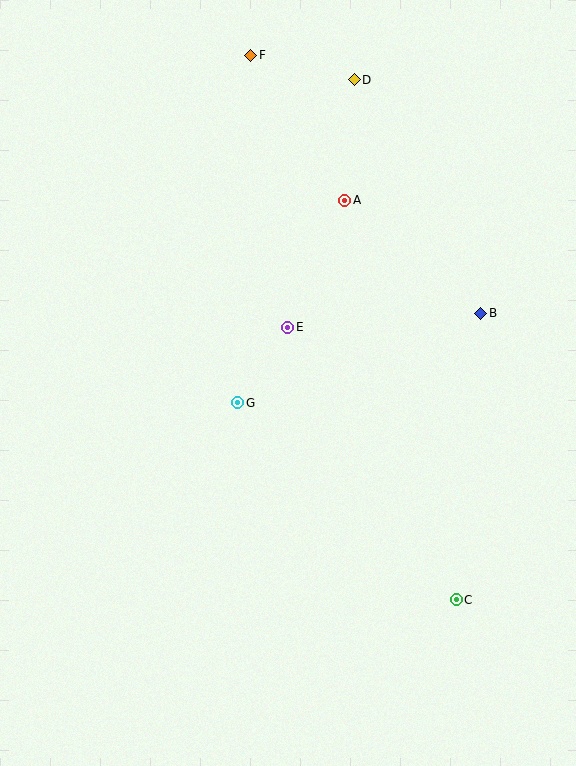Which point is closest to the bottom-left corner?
Point G is closest to the bottom-left corner.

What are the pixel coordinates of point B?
Point B is at (481, 313).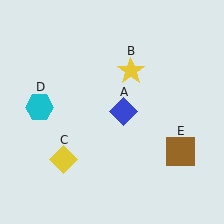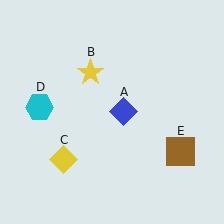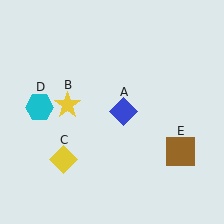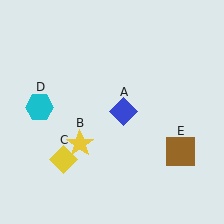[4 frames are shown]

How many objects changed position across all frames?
1 object changed position: yellow star (object B).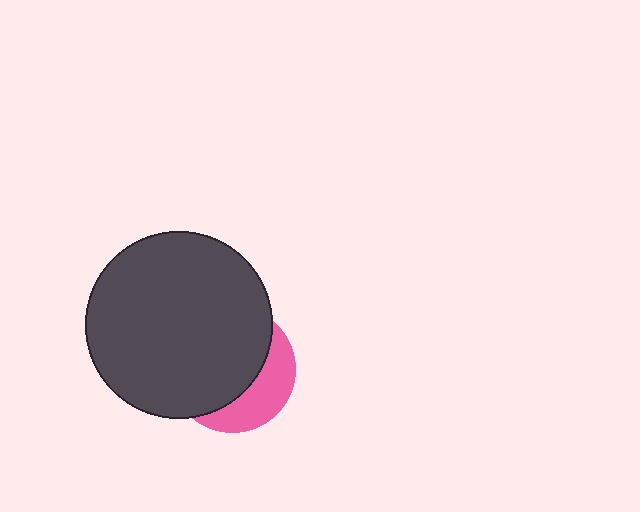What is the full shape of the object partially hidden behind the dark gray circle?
The partially hidden object is a pink circle.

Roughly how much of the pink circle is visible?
A small part of it is visible (roughly 33%).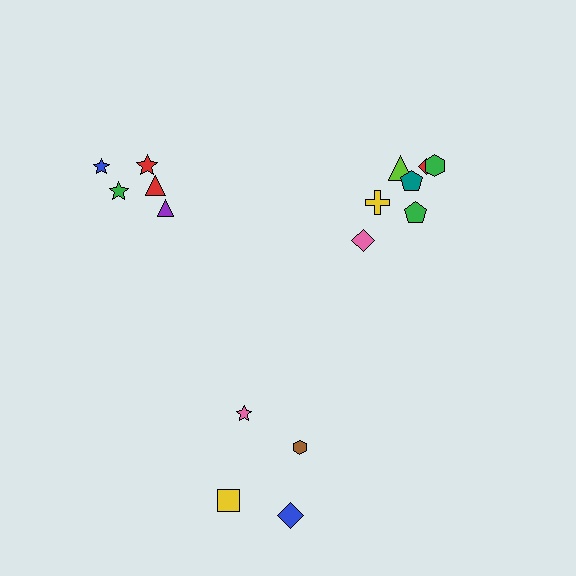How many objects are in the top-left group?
There are 5 objects.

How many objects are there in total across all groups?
There are 16 objects.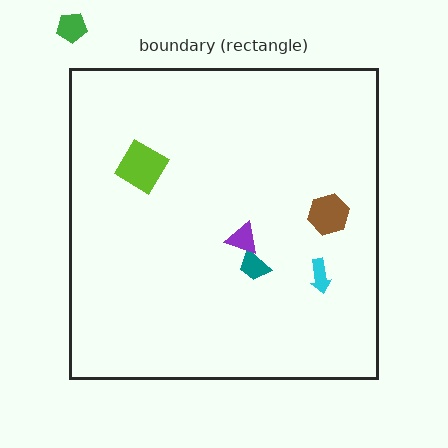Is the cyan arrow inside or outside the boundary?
Inside.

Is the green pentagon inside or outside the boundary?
Outside.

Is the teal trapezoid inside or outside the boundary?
Inside.